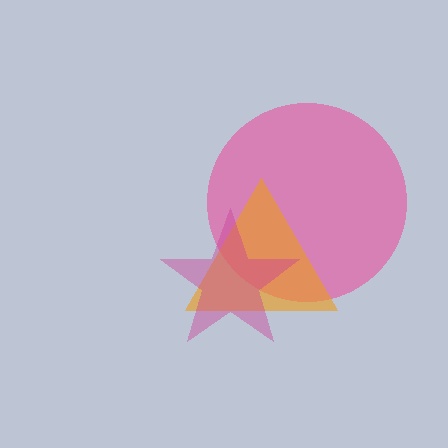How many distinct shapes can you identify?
There are 3 distinct shapes: a pink circle, an orange triangle, a magenta star.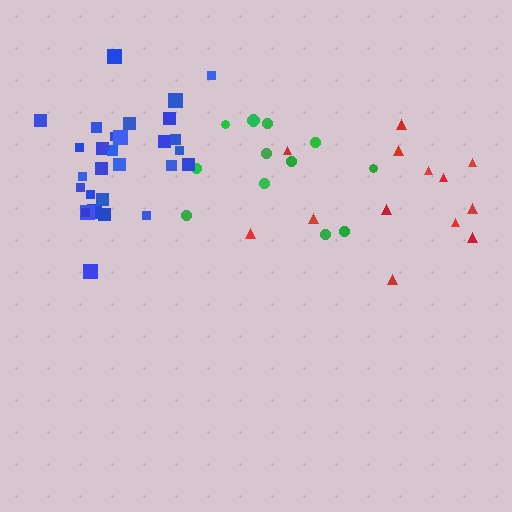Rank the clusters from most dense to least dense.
blue, green, red.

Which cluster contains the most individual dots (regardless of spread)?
Blue (30).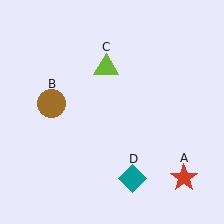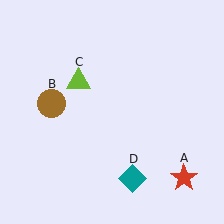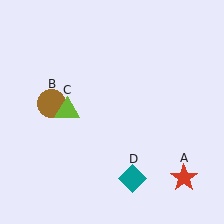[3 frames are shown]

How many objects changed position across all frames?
1 object changed position: lime triangle (object C).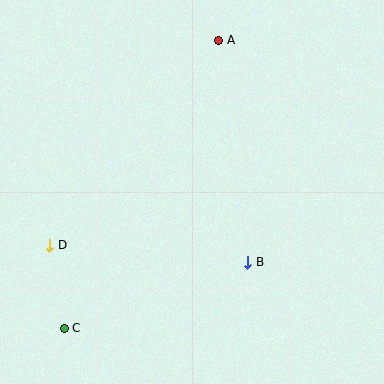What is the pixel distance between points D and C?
The distance between D and C is 84 pixels.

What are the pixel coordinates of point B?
Point B is at (248, 263).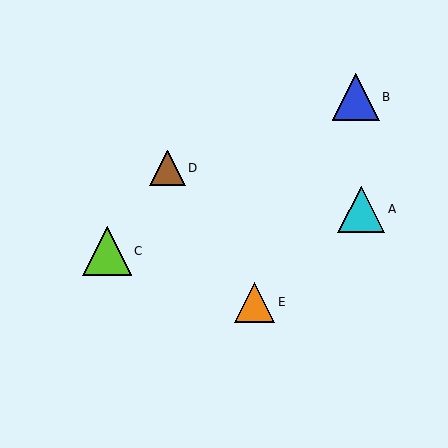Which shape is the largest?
The lime triangle (labeled C) is the largest.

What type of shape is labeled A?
Shape A is a cyan triangle.